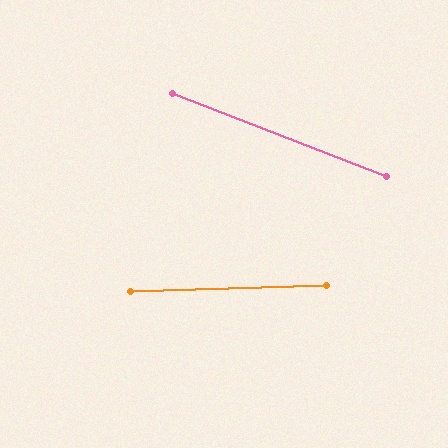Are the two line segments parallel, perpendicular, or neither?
Neither parallel nor perpendicular — they differ by about 23°.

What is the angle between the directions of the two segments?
Approximately 23 degrees.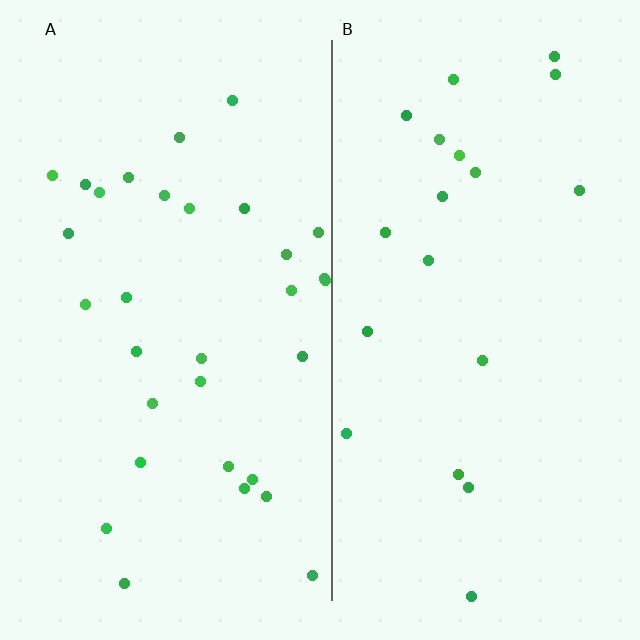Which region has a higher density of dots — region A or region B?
A (the left).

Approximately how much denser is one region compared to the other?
Approximately 1.6× — region A over region B.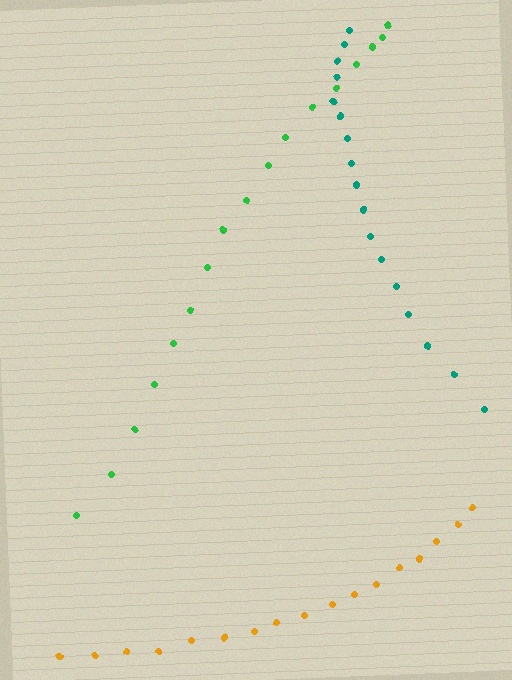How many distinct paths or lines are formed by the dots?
There are 3 distinct paths.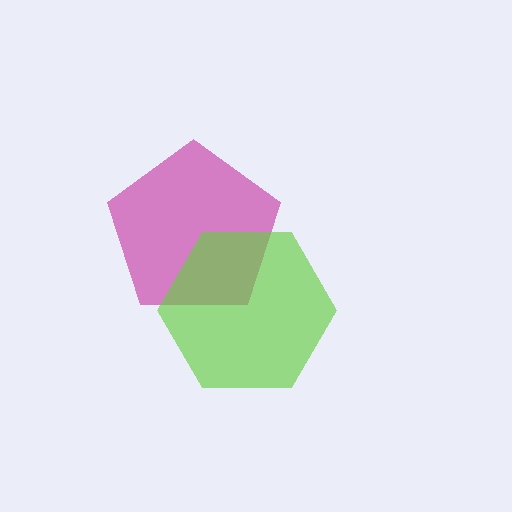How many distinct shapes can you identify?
There are 2 distinct shapes: a magenta pentagon, a lime hexagon.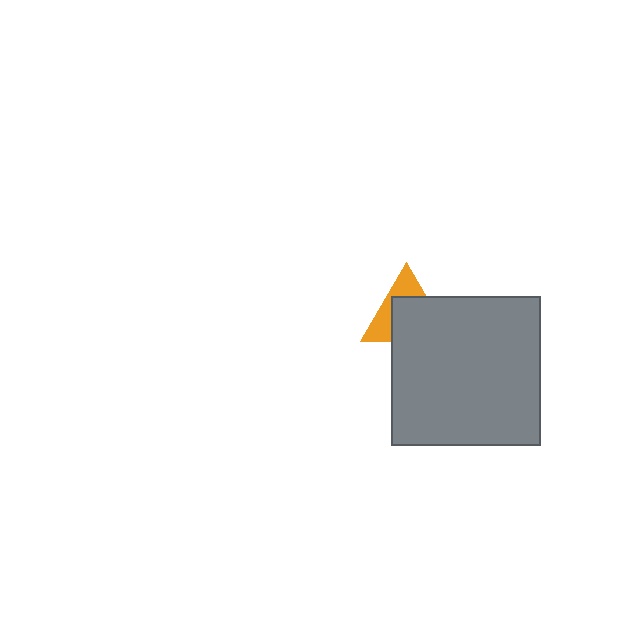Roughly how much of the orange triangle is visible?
A small part of it is visible (roughly 40%).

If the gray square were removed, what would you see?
You would see the complete orange triangle.